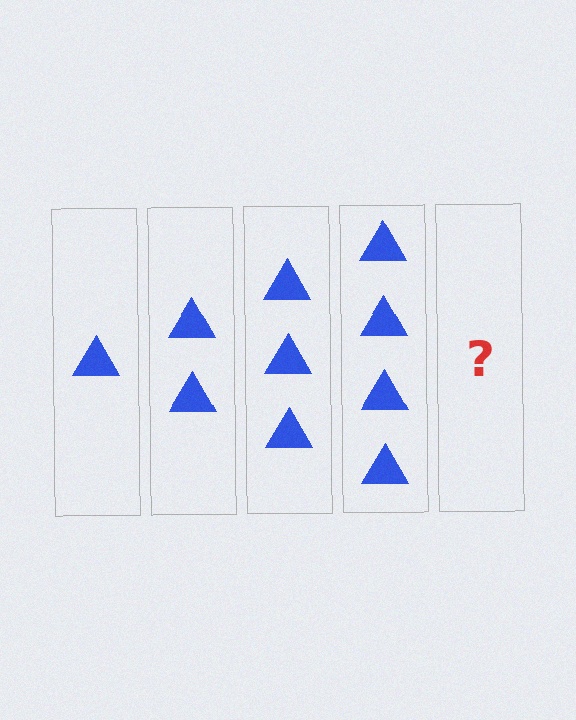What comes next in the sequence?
The next element should be 5 triangles.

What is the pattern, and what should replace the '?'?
The pattern is that each step adds one more triangle. The '?' should be 5 triangles.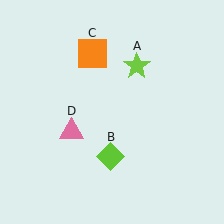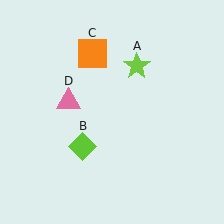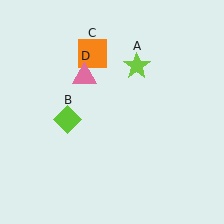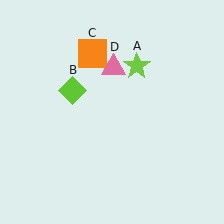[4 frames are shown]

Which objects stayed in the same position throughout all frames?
Lime star (object A) and orange square (object C) remained stationary.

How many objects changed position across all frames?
2 objects changed position: lime diamond (object B), pink triangle (object D).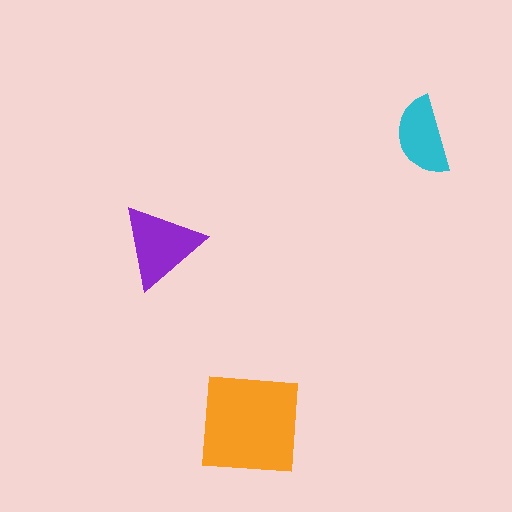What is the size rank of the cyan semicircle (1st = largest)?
3rd.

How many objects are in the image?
There are 3 objects in the image.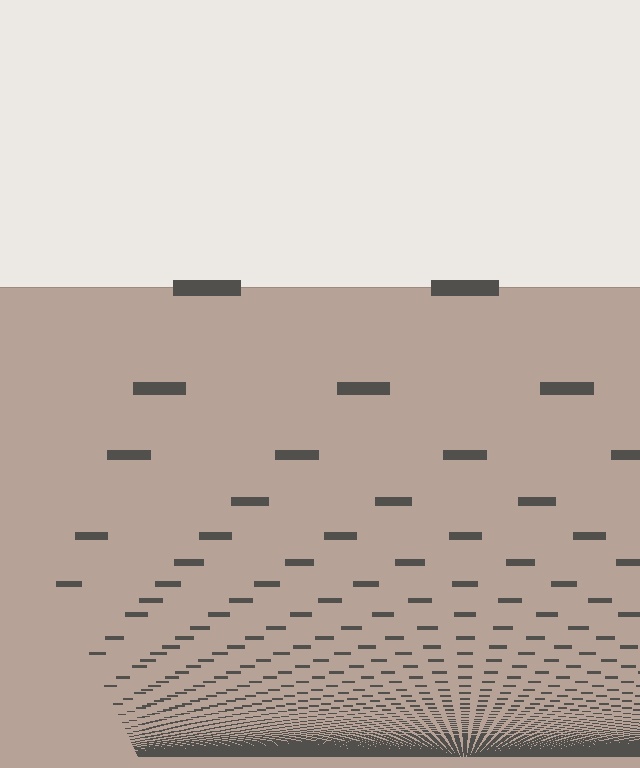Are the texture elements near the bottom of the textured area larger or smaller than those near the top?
Smaller. The gradient is inverted — elements near the bottom are smaller and denser.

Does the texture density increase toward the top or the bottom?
Density increases toward the bottom.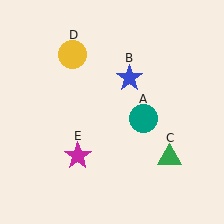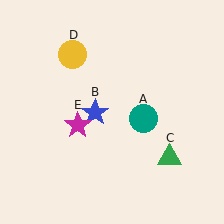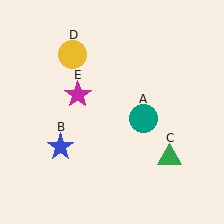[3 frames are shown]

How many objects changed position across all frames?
2 objects changed position: blue star (object B), magenta star (object E).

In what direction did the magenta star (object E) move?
The magenta star (object E) moved up.